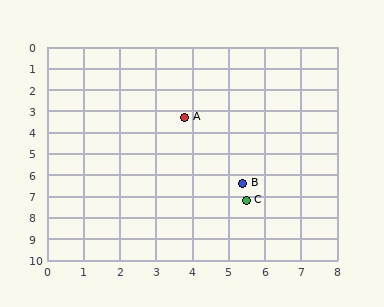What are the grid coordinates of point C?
Point C is at approximately (5.5, 7.2).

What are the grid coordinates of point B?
Point B is at approximately (5.4, 6.4).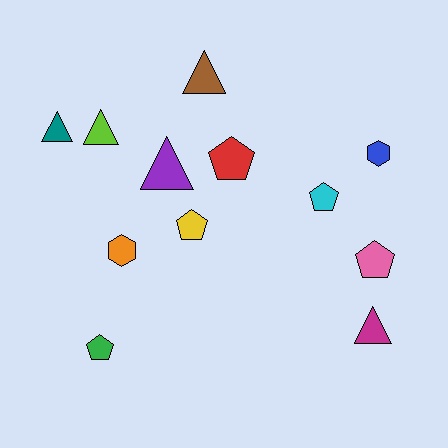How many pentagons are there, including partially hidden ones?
There are 5 pentagons.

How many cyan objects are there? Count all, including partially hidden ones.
There is 1 cyan object.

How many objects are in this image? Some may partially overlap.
There are 12 objects.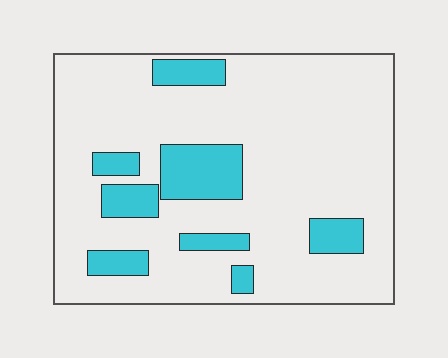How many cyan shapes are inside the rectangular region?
8.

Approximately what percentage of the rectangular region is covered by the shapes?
Approximately 20%.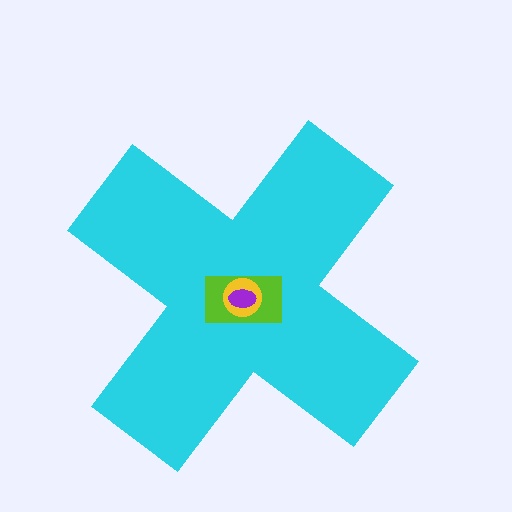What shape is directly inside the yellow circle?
The purple ellipse.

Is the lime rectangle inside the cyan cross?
Yes.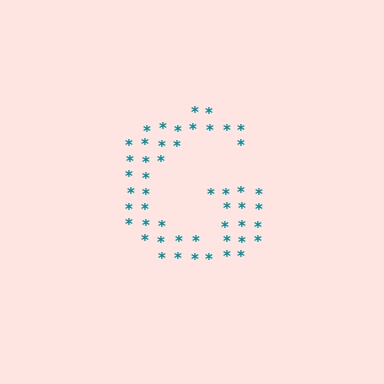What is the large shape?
The large shape is the letter G.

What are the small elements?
The small elements are asterisks.